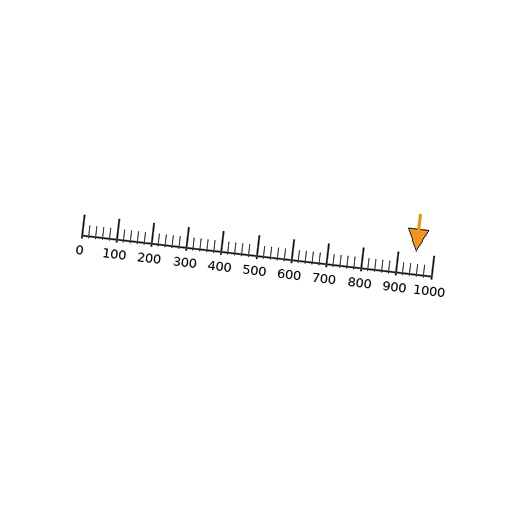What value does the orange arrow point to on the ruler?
The orange arrow points to approximately 950.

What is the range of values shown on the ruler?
The ruler shows values from 0 to 1000.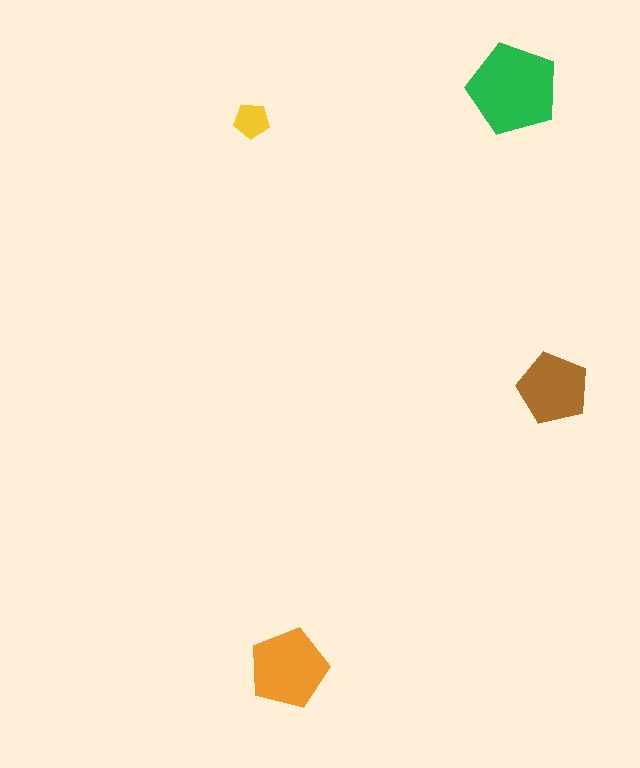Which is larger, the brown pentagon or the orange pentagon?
The orange one.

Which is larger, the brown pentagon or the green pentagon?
The green one.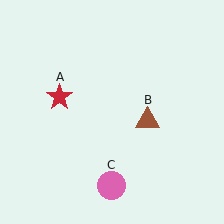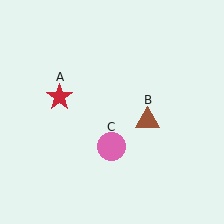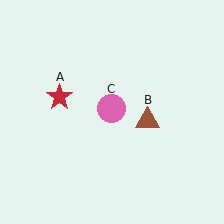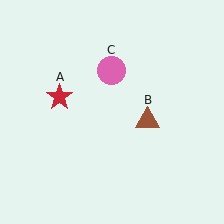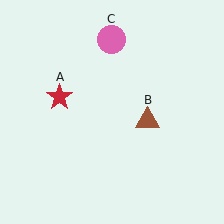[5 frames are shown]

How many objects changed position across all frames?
1 object changed position: pink circle (object C).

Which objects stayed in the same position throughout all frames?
Red star (object A) and brown triangle (object B) remained stationary.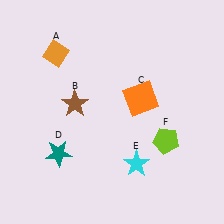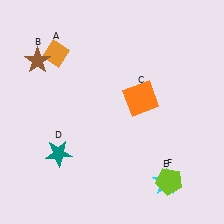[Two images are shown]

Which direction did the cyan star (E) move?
The cyan star (E) moved right.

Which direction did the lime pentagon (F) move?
The lime pentagon (F) moved down.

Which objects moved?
The objects that moved are: the brown star (B), the cyan star (E), the lime pentagon (F).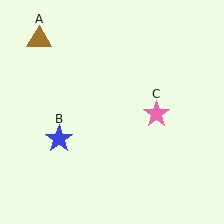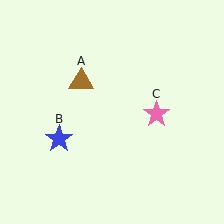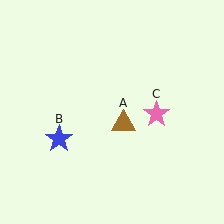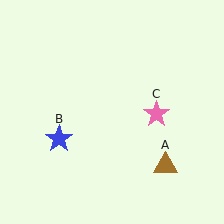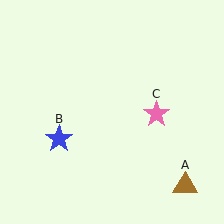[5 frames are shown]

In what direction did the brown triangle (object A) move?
The brown triangle (object A) moved down and to the right.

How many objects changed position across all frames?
1 object changed position: brown triangle (object A).